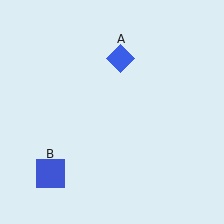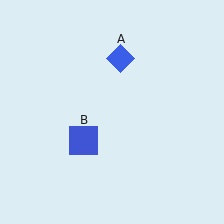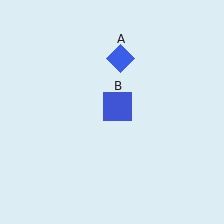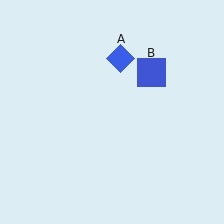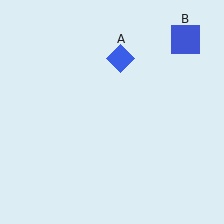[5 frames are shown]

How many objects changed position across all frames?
1 object changed position: blue square (object B).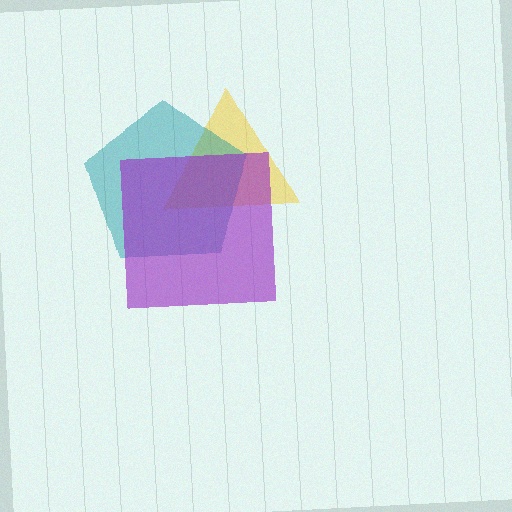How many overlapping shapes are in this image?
There are 3 overlapping shapes in the image.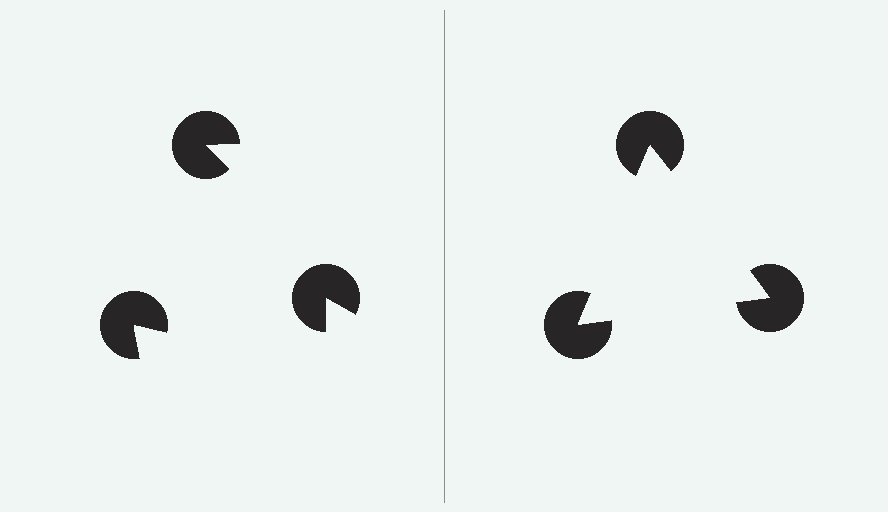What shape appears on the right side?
An illusory triangle.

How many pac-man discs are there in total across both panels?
6 — 3 on each side.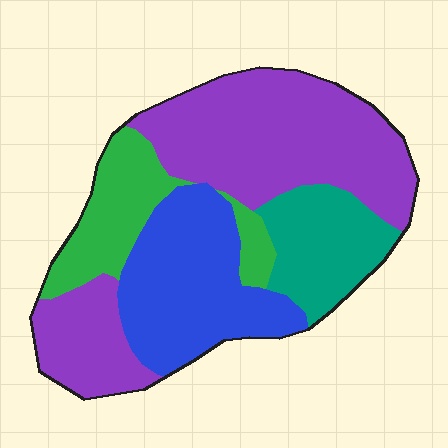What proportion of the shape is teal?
Teal takes up less than a quarter of the shape.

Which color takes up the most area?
Purple, at roughly 45%.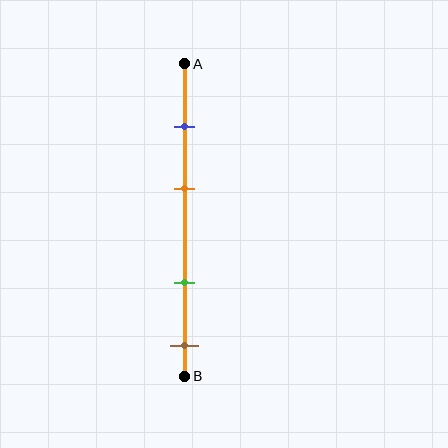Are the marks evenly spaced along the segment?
No, the marks are not evenly spaced.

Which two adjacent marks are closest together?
The blue and orange marks are the closest adjacent pair.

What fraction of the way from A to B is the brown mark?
The brown mark is approximately 90% (0.9) of the way from A to B.